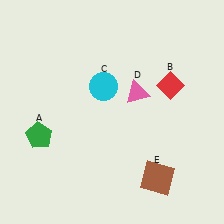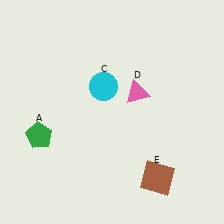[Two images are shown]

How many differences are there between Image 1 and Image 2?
There is 1 difference between the two images.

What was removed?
The red diamond (B) was removed in Image 2.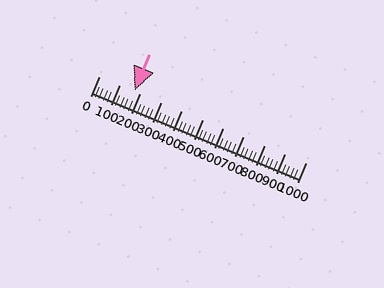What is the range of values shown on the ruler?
The ruler shows values from 0 to 1000.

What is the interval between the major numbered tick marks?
The major tick marks are spaced 100 units apart.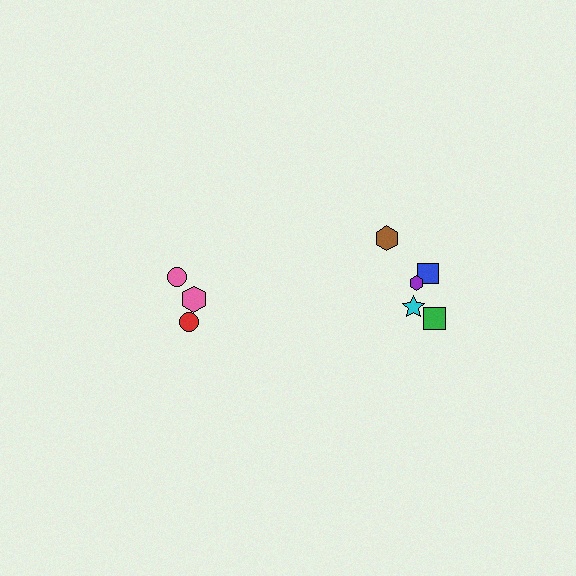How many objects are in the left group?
There are 3 objects.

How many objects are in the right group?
There are 5 objects.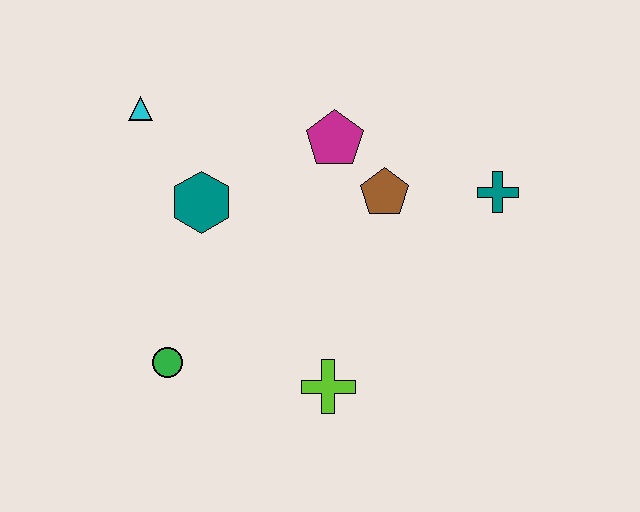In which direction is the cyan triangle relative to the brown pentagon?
The cyan triangle is to the left of the brown pentagon.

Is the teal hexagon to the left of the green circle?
No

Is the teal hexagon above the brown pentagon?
No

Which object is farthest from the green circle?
The teal cross is farthest from the green circle.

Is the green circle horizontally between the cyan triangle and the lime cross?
Yes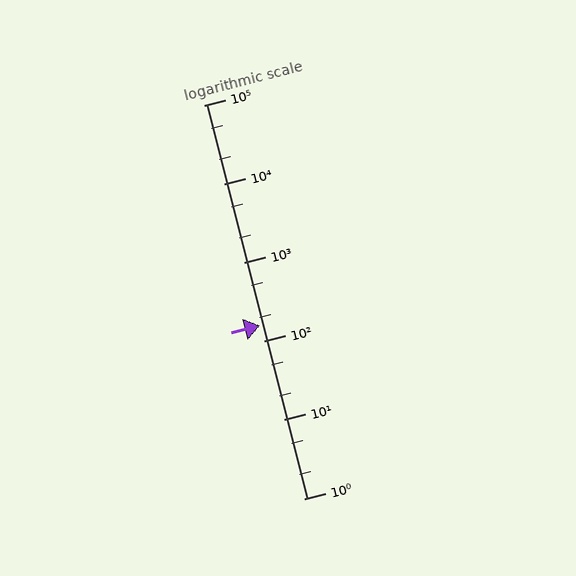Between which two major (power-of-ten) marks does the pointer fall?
The pointer is between 100 and 1000.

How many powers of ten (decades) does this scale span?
The scale spans 5 decades, from 1 to 100000.